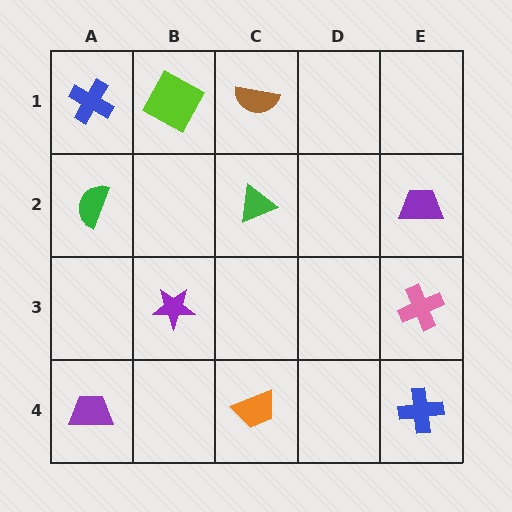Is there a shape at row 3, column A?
No, that cell is empty.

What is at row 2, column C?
A green triangle.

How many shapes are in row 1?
3 shapes.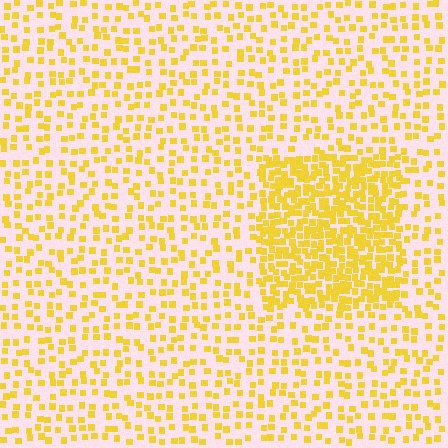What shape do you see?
I see a rectangle.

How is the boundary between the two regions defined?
The boundary is defined by a change in element density (approximately 2.5x ratio). All elements are the same color, size, and shape.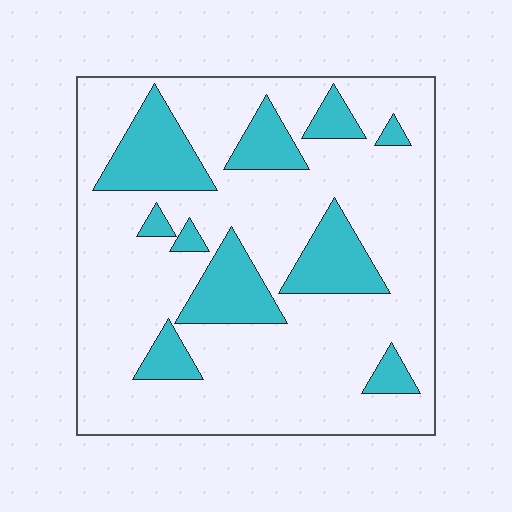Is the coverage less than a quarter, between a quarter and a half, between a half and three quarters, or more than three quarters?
Less than a quarter.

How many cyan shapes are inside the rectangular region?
10.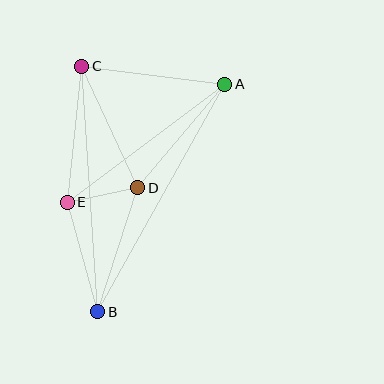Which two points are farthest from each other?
Points A and B are farthest from each other.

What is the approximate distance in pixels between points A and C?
The distance between A and C is approximately 144 pixels.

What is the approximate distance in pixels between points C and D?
The distance between C and D is approximately 134 pixels.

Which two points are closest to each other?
Points D and E are closest to each other.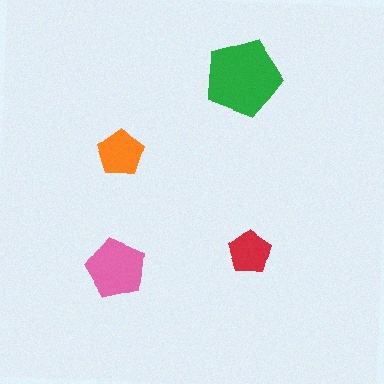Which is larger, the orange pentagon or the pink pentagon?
The pink one.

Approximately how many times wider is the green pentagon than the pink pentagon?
About 1.5 times wider.